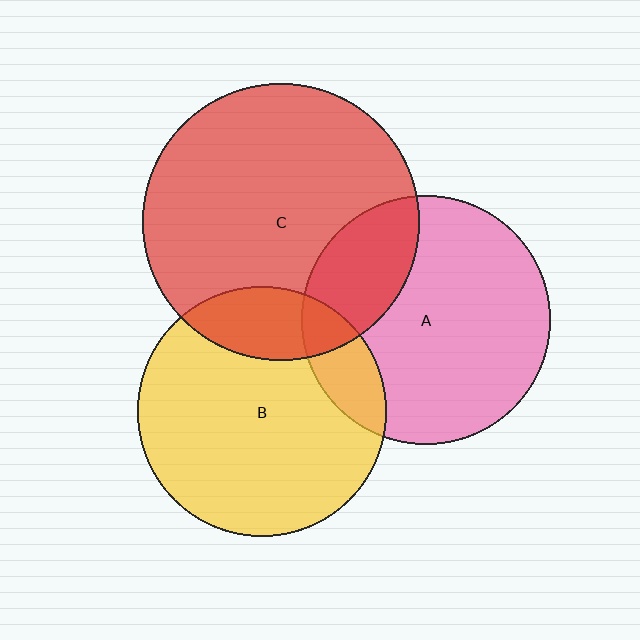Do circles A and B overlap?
Yes.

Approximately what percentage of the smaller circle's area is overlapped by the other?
Approximately 15%.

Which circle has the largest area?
Circle C (red).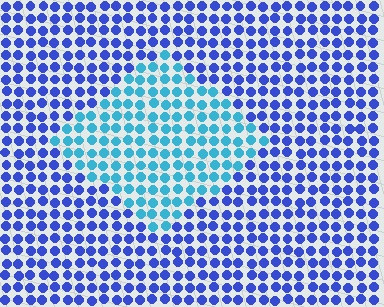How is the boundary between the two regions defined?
The boundary is defined purely by a slight shift in hue (about 41 degrees). Spacing, size, and orientation are identical on both sides.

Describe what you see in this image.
The image is filled with small blue elements in a uniform arrangement. A diamond-shaped region is visible where the elements are tinted to a slightly different hue, forming a subtle color boundary.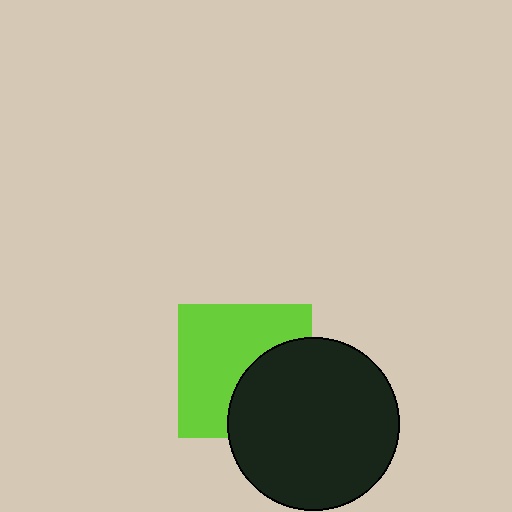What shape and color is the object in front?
The object in front is a black circle.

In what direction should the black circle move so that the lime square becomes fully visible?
The black circle should move right. That is the shortest direction to clear the overlap and leave the lime square fully visible.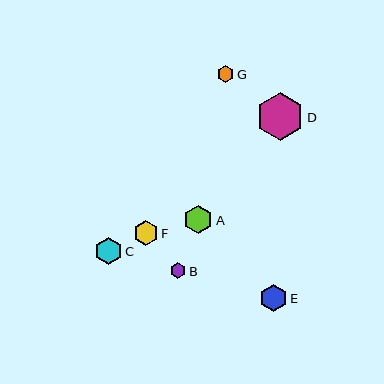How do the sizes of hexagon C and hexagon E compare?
Hexagon C and hexagon E are approximately the same size.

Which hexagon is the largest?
Hexagon D is the largest with a size of approximately 48 pixels.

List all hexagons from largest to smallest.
From largest to smallest: D, A, C, E, F, G, B.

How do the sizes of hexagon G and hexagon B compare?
Hexagon G and hexagon B are approximately the same size.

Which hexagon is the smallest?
Hexagon B is the smallest with a size of approximately 15 pixels.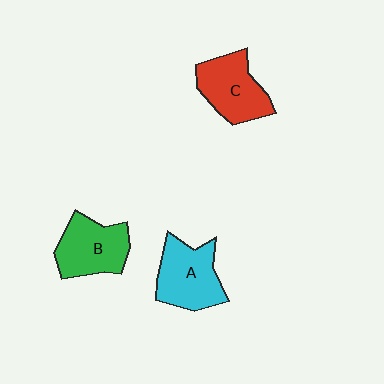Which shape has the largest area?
Shape A (cyan).